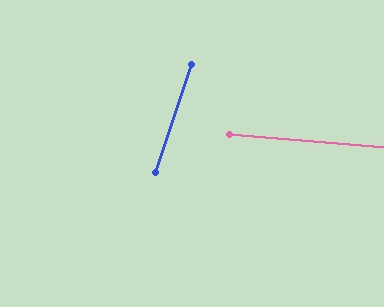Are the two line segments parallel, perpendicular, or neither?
Neither parallel nor perpendicular — they differ by about 76°.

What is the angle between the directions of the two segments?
Approximately 76 degrees.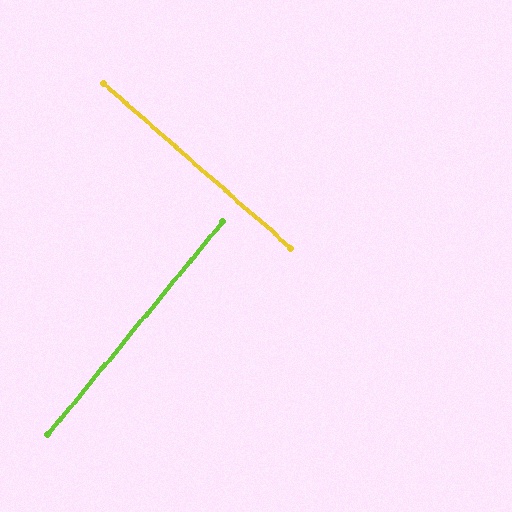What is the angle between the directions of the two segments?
Approximately 88 degrees.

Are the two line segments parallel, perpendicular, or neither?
Perpendicular — they meet at approximately 88°.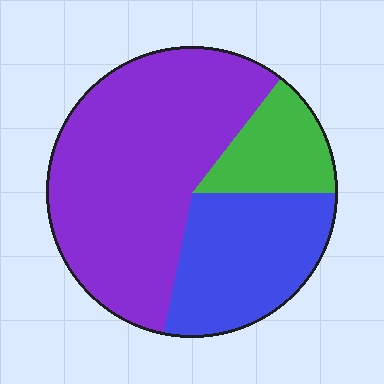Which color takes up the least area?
Green, at roughly 15%.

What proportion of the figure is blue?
Blue takes up about one quarter (1/4) of the figure.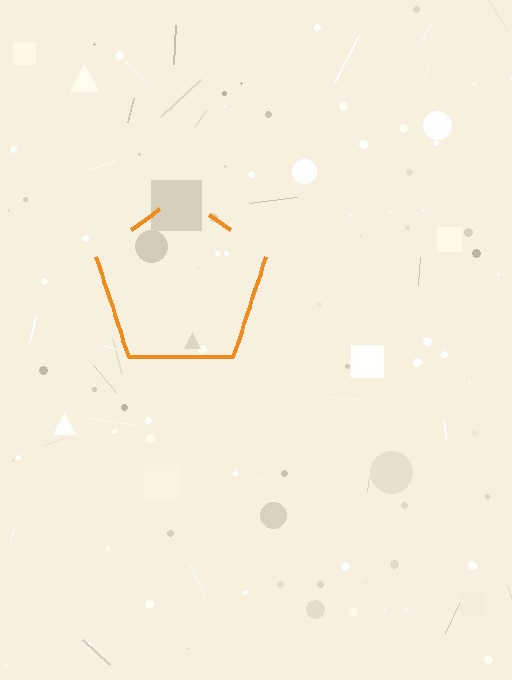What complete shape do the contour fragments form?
The contour fragments form a pentagon.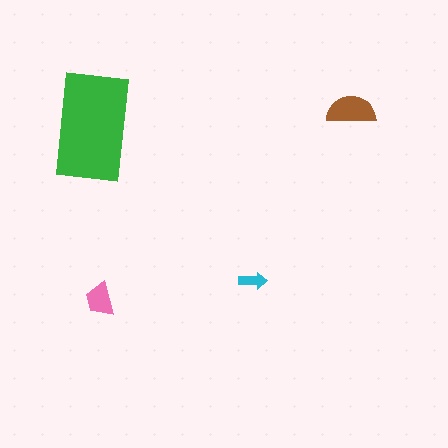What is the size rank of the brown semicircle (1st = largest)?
2nd.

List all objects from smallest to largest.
The cyan arrow, the pink trapezoid, the brown semicircle, the green rectangle.